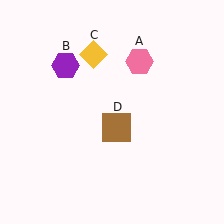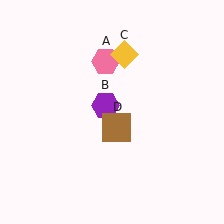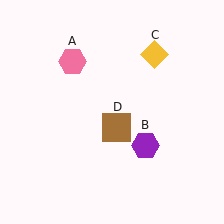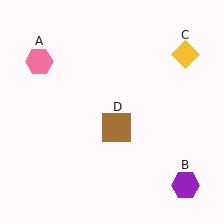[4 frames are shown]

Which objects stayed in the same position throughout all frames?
Brown square (object D) remained stationary.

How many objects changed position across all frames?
3 objects changed position: pink hexagon (object A), purple hexagon (object B), yellow diamond (object C).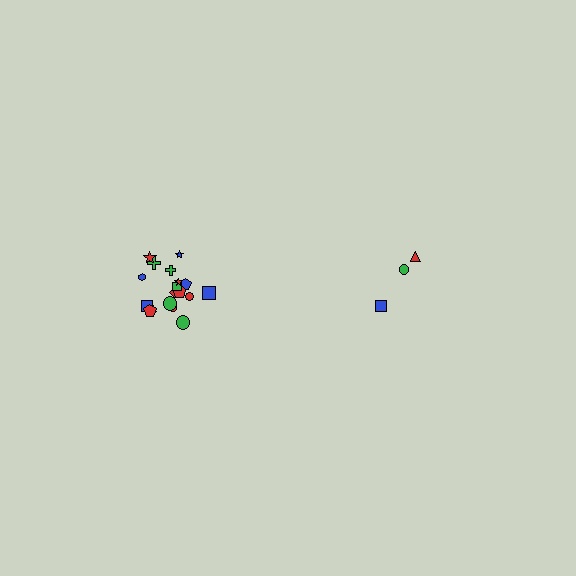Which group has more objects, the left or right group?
The left group.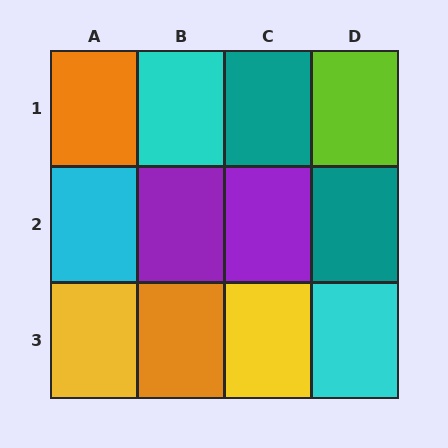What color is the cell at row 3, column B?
Orange.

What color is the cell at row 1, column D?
Lime.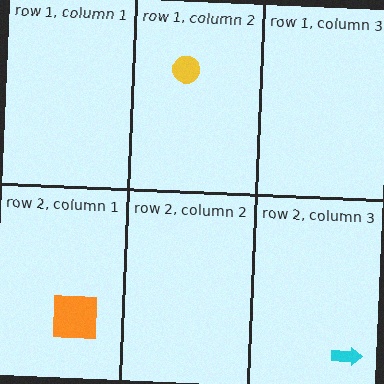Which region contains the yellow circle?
The row 1, column 2 region.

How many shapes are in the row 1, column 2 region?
1.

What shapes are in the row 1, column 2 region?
The yellow circle.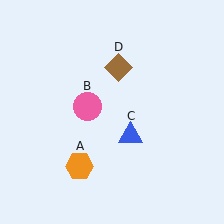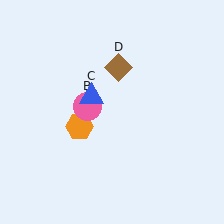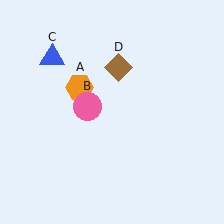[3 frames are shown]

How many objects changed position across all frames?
2 objects changed position: orange hexagon (object A), blue triangle (object C).